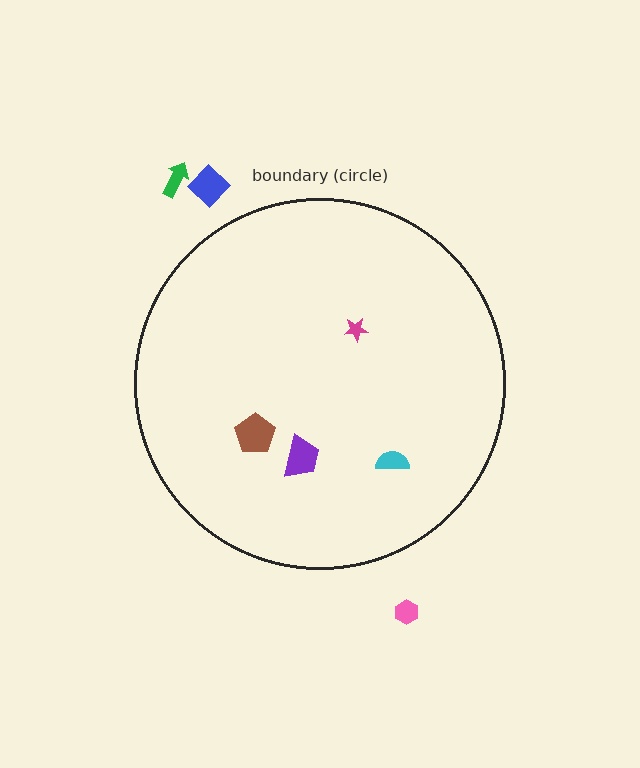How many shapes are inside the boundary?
4 inside, 3 outside.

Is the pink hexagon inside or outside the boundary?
Outside.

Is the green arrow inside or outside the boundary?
Outside.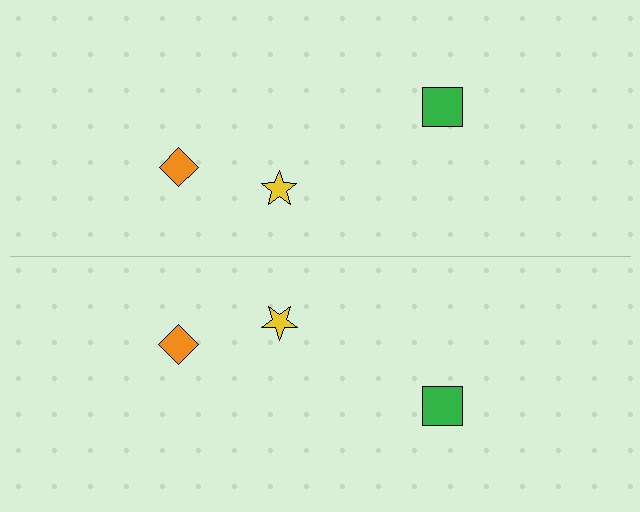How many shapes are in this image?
There are 6 shapes in this image.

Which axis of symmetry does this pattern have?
The pattern has a horizontal axis of symmetry running through the center of the image.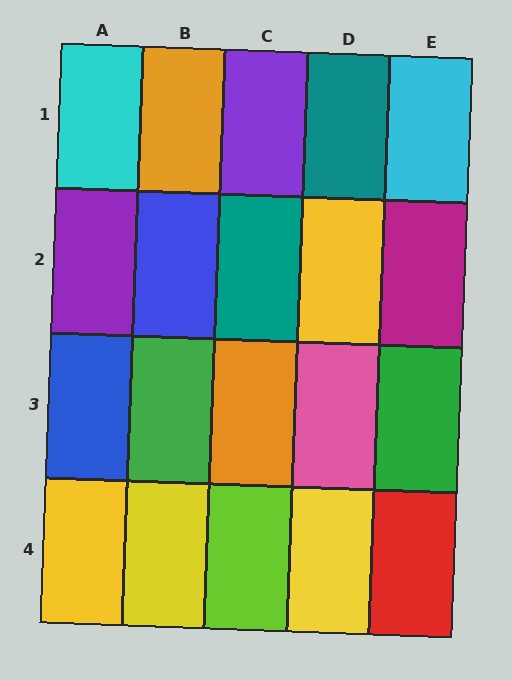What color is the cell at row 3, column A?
Blue.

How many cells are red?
1 cell is red.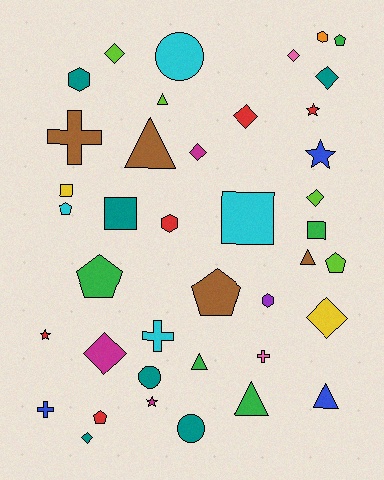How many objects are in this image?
There are 40 objects.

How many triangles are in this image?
There are 6 triangles.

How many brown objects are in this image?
There are 4 brown objects.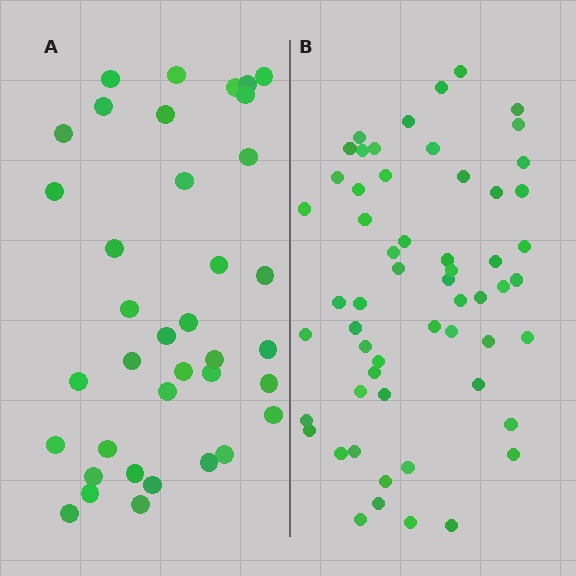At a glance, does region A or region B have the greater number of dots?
Region B (the right region) has more dots.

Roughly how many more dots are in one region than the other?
Region B has approximately 20 more dots than region A.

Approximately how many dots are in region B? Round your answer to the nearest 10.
About 60 dots. (The exact count is 57, which rounds to 60.)